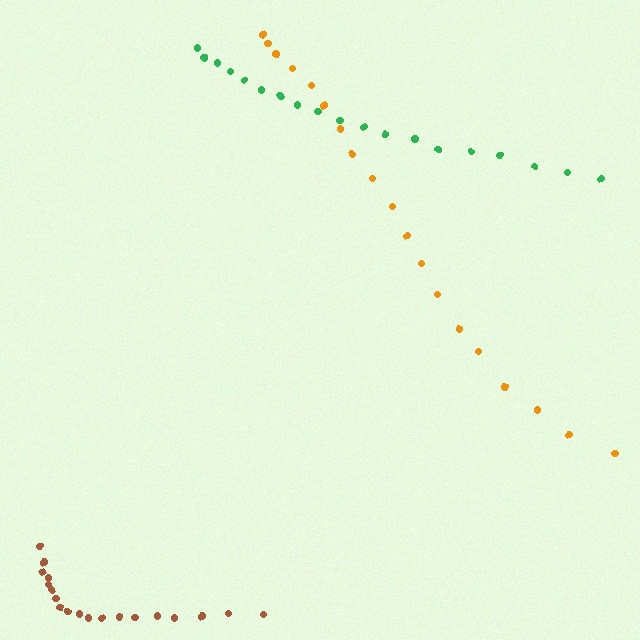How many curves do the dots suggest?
There are 3 distinct paths.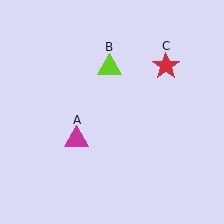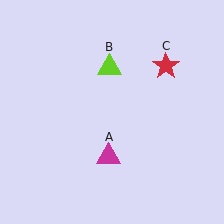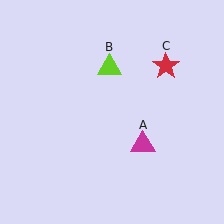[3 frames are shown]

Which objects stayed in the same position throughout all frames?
Lime triangle (object B) and red star (object C) remained stationary.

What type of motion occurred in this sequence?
The magenta triangle (object A) rotated counterclockwise around the center of the scene.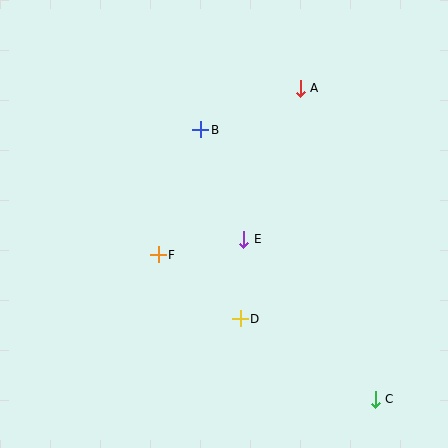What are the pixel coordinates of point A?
Point A is at (300, 88).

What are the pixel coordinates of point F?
Point F is at (158, 255).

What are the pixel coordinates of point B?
Point B is at (201, 130).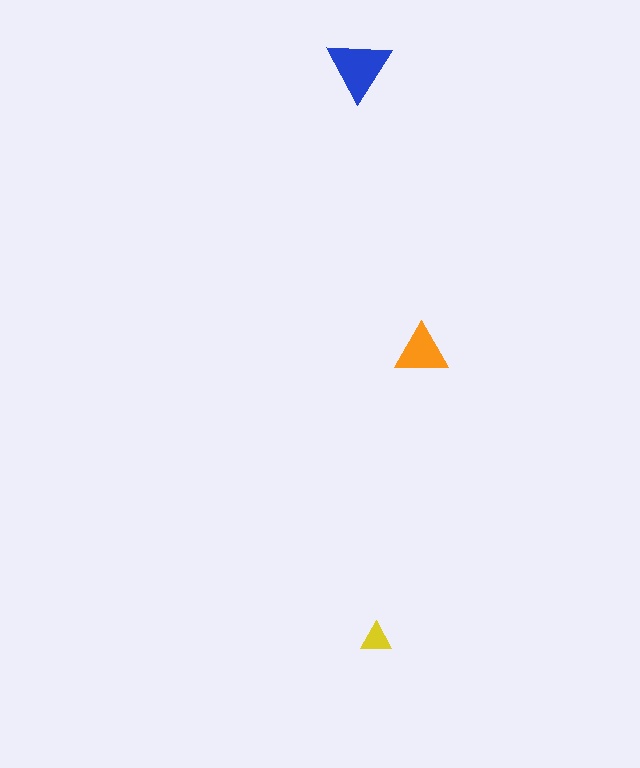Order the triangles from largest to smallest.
the blue one, the orange one, the yellow one.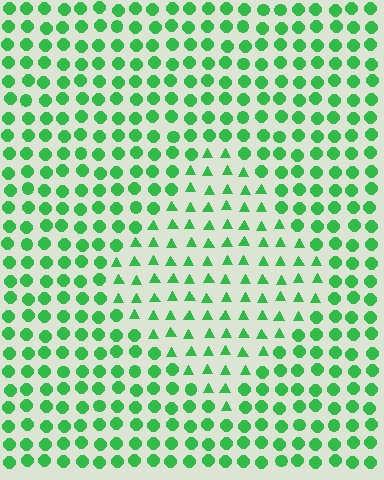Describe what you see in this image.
The image is filled with small green elements arranged in a uniform grid. A diamond-shaped region contains triangles, while the surrounding area contains circles. The boundary is defined purely by the change in element shape.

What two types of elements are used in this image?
The image uses triangles inside the diamond region and circles outside it.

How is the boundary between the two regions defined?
The boundary is defined by a change in element shape: triangles inside vs. circles outside. All elements share the same color and spacing.